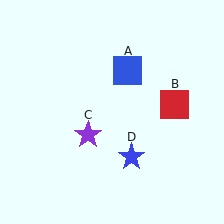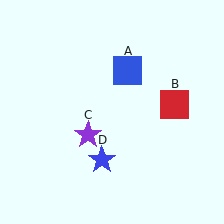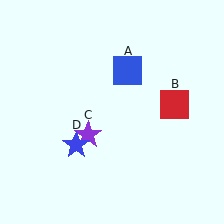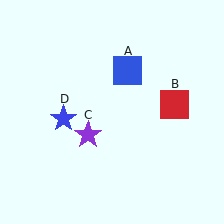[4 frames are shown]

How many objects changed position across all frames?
1 object changed position: blue star (object D).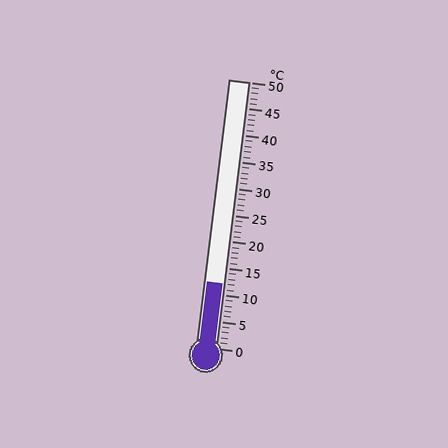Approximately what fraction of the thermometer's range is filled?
The thermometer is filled to approximately 25% of its range.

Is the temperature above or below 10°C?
The temperature is above 10°C.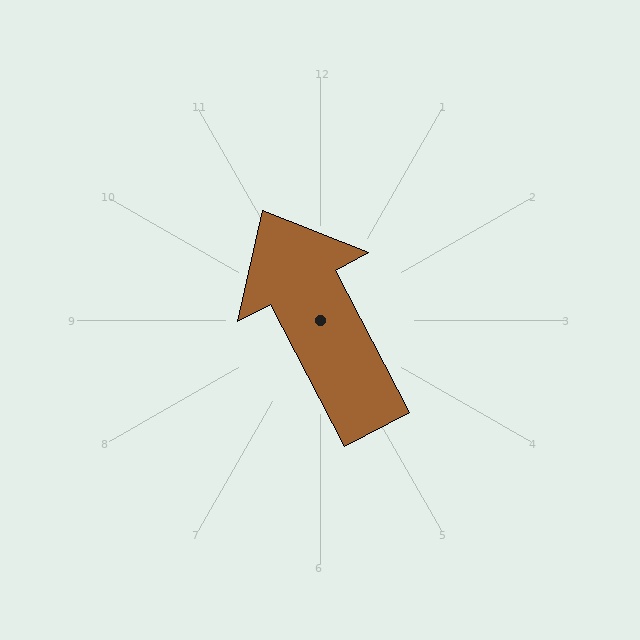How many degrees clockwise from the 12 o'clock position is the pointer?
Approximately 332 degrees.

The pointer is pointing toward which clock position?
Roughly 11 o'clock.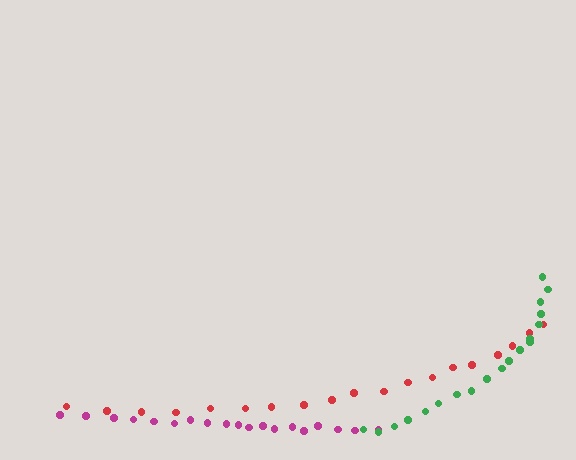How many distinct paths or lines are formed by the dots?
There are 3 distinct paths.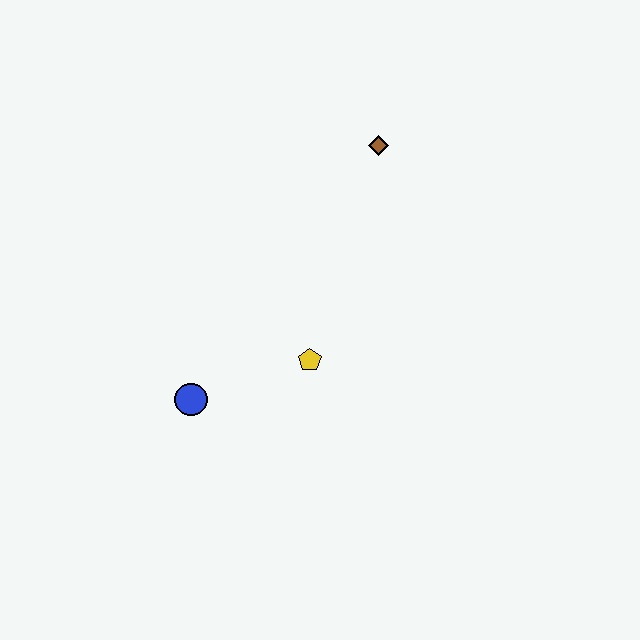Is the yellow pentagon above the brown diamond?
No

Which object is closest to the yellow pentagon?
The blue circle is closest to the yellow pentagon.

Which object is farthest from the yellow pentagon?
The brown diamond is farthest from the yellow pentagon.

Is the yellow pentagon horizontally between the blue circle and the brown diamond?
Yes